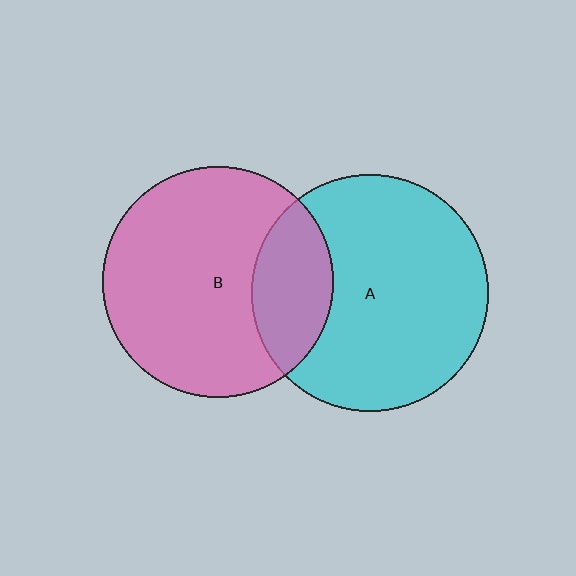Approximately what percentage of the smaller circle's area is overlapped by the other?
Approximately 25%.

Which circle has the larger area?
Circle A (cyan).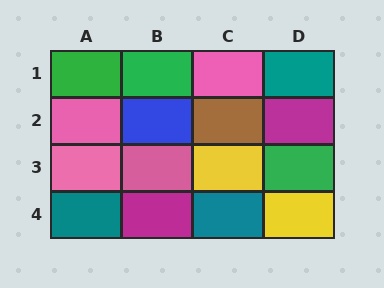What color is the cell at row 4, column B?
Magenta.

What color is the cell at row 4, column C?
Teal.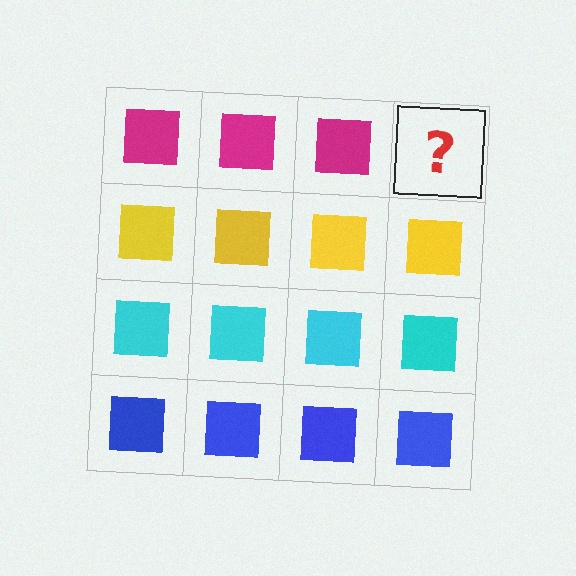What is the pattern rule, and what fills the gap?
The rule is that each row has a consistent color. The gap should be filled with a magenta square.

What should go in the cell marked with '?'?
The missing cell should contain a magenta square.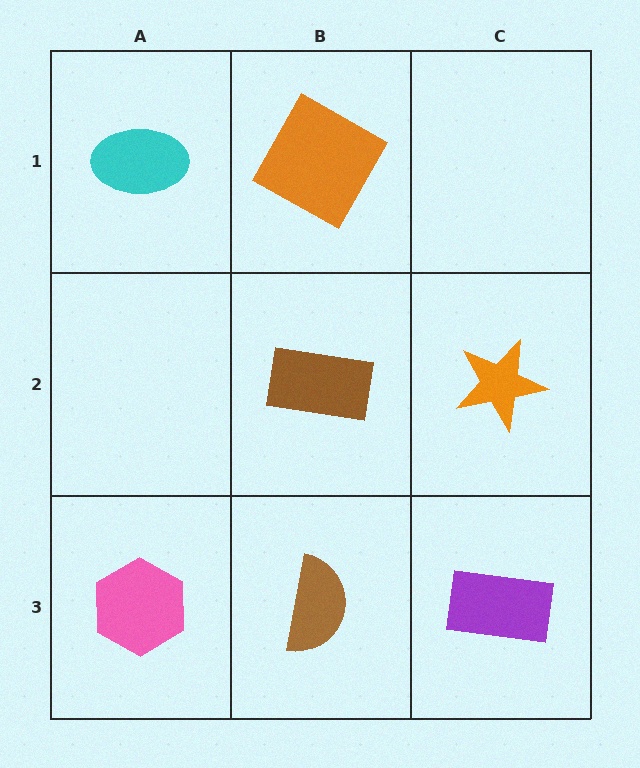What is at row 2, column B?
A brown rectangle.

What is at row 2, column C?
An orange star.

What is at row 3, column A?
A pink hexagon.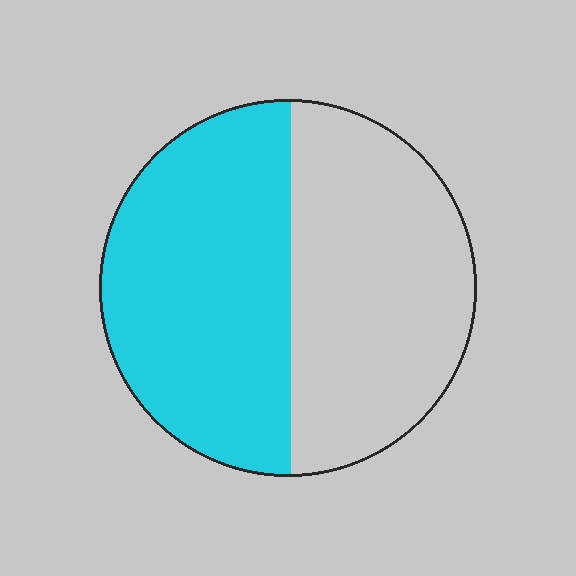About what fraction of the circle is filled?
About one half (1/2).